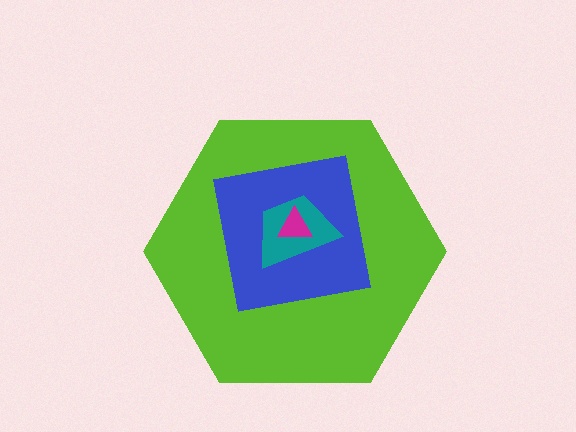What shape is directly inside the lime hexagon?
The blue square.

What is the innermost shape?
The magenta triangle.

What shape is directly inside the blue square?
The teal trapezoid.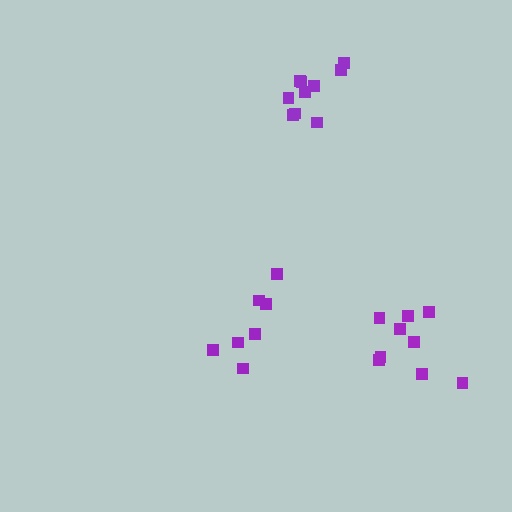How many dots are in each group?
Group 1: 7 dots, Group 2: 10 dots, Group 3: 9 dots (26 total).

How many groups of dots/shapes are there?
There are 3 groups.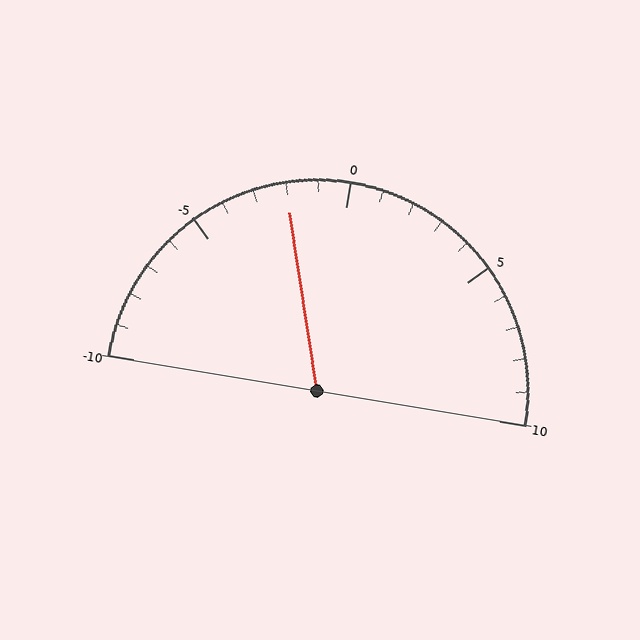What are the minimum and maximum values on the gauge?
The gauge ranges from -10 to 10.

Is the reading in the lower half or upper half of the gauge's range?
The reading is in the lower half of the range (-10 to 10).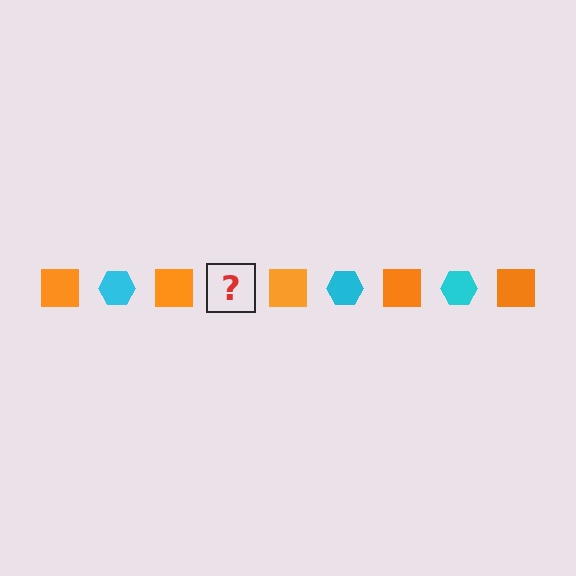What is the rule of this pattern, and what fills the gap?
The rule is that the pattern alternates between orange square and cyan hexagon. The gap should be filled with a cyan hexagon.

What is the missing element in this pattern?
The missing element is a cyan hexagon.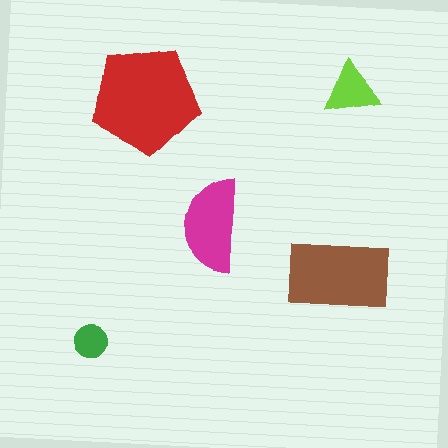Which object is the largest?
The red pentagon.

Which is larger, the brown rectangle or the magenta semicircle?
The brown rectangle.